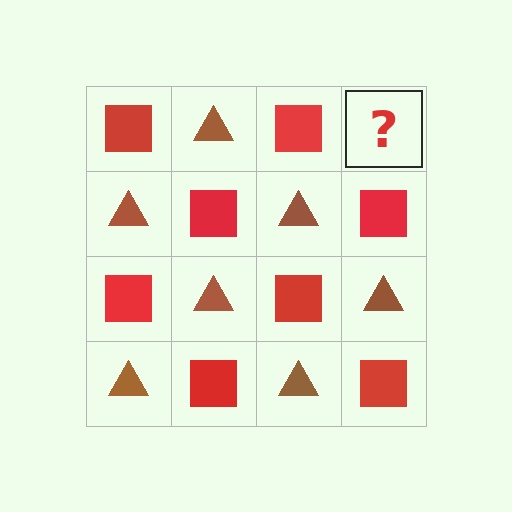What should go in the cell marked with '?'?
The missing cell should contain a brown triangle.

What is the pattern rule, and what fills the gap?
The rule is that it alternates red square and brown triangle in a checkerboard pattern. The gap should be filled with a brown triangle.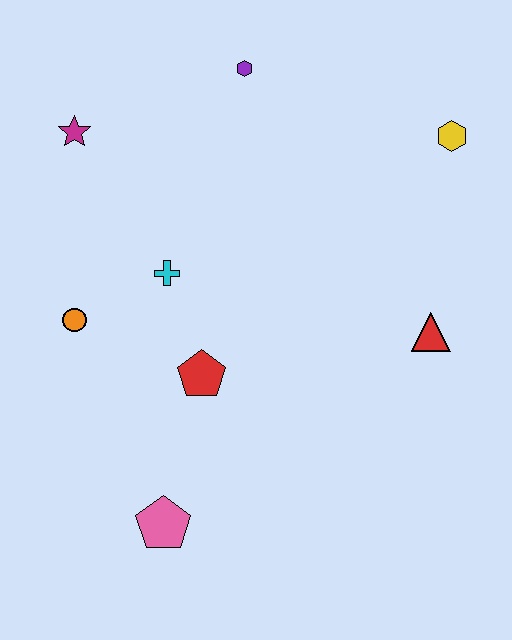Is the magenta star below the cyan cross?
No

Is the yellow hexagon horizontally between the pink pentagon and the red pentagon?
No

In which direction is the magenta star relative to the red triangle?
The magenta star is to the left of the red triangle.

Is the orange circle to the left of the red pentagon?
Yes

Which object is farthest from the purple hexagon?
The pink pentagon is farthest from the purple hexagon.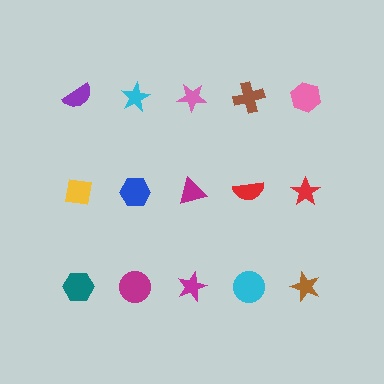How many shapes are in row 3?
5 shapes.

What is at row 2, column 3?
A magenta triangle.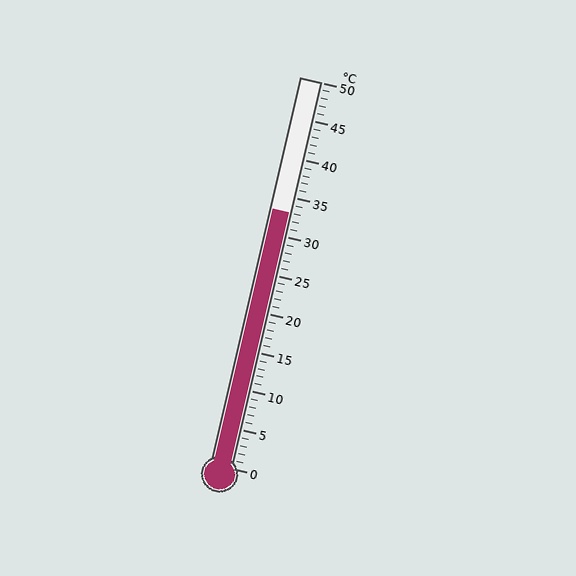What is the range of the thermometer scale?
The thermometer scale ranges from 0°C to 50°C.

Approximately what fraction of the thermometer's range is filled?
The thermometer is filled to approximately 65% of its range.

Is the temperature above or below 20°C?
The temperature is above 20°C.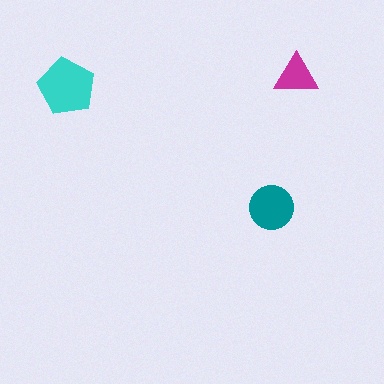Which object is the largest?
The cyan pentagon.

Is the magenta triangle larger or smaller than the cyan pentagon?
Smaller.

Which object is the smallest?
The magenta triangle.